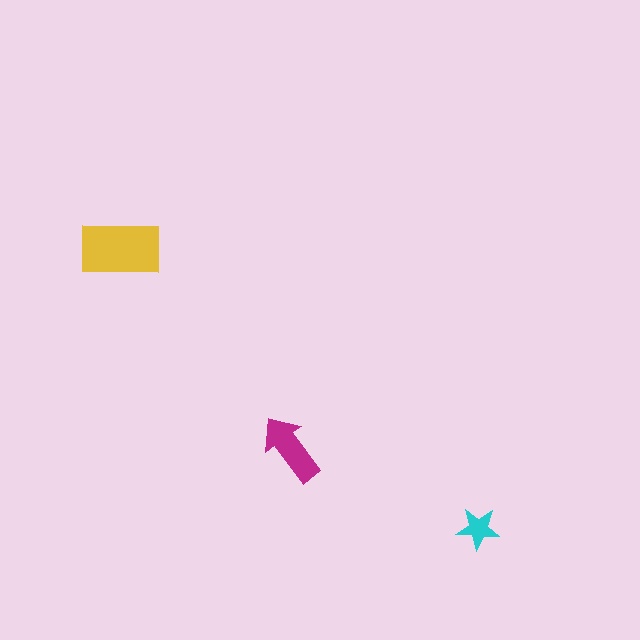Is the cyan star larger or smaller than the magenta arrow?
Smaller.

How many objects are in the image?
There are 3 objects in the image.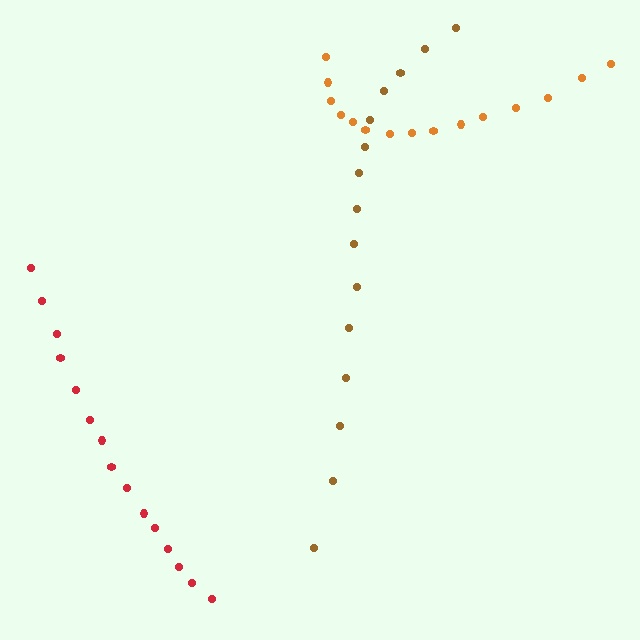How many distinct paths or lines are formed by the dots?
There are 3 distinct paths.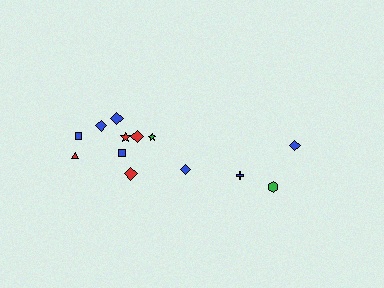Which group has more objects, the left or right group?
The left group.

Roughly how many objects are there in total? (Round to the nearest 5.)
Roughly 15 objects in total.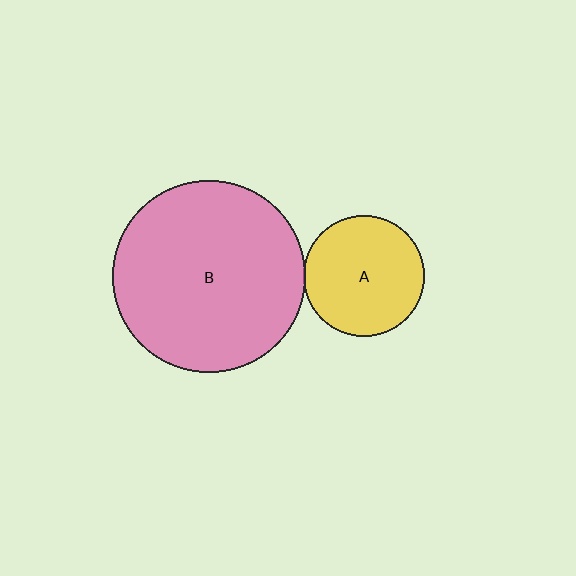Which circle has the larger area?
Circle B (pink).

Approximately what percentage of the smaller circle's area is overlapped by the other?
Approximately 5%.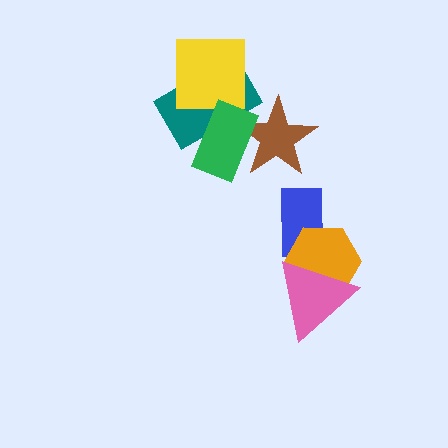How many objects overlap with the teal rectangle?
3 objects overlap with the teal rectangle.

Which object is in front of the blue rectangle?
The orange hexagon is in front of the blue rectangle.